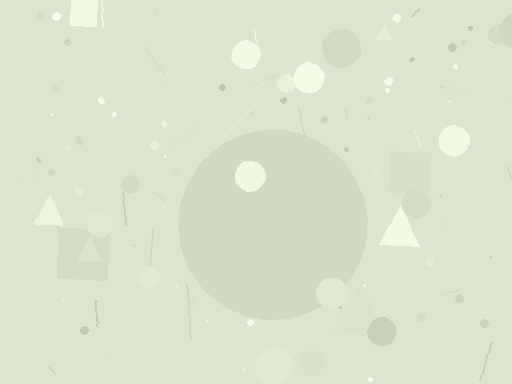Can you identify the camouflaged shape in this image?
The camouflaged shape is a circle.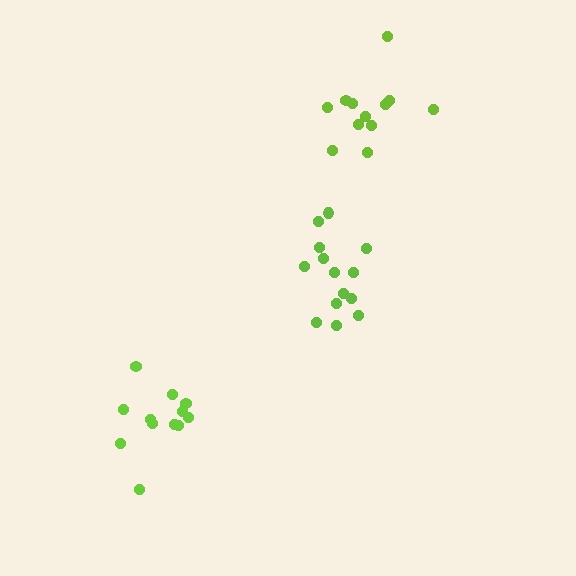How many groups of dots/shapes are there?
There are 3 groups.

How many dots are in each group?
Group 1: 12 dots, Group 2: 14 dots, Group 3: 13 dots (39 total).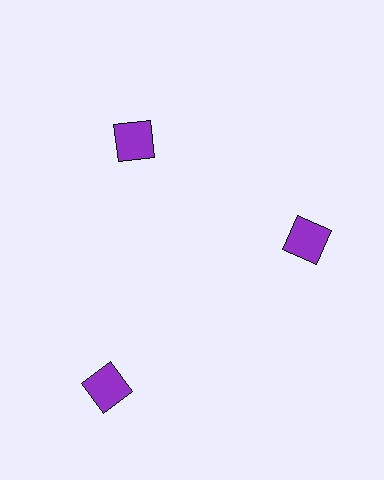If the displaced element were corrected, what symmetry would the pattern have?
It would have 3-fold rotational symmetry — the pattern would map onto itself every 120 degrees.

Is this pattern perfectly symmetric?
No. The 3 purple squares are arranged in a ring, but one element near the 7 o'clock position is pushed outward from the center, breaking the 3-fold rotational symmetry.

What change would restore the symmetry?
The symmetry would be restored by moving it inward, back onto the ring so that all 3 squares sit at equal angles and equal distance from the center.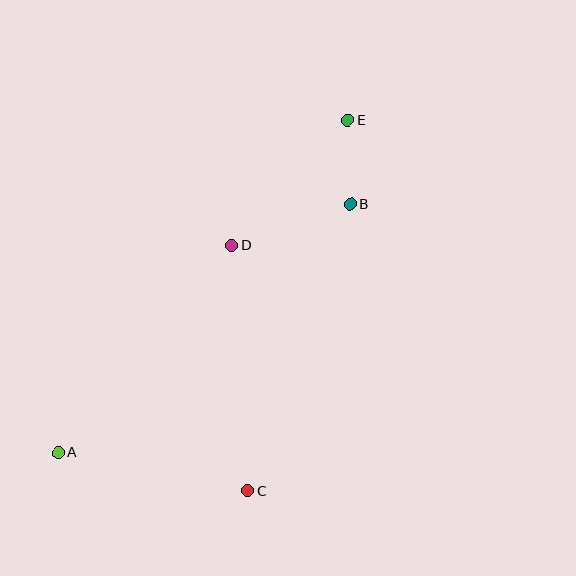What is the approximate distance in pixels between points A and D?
The distance between A and D is approximately 270 pixels.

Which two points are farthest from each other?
Points A and E are farthest from each other.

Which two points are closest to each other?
Points B and E are closest to each other.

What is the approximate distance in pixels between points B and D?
The distance between B and D is approximately 126 pixels.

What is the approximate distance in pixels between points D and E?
The distance between D and E is approximately 171 pixels.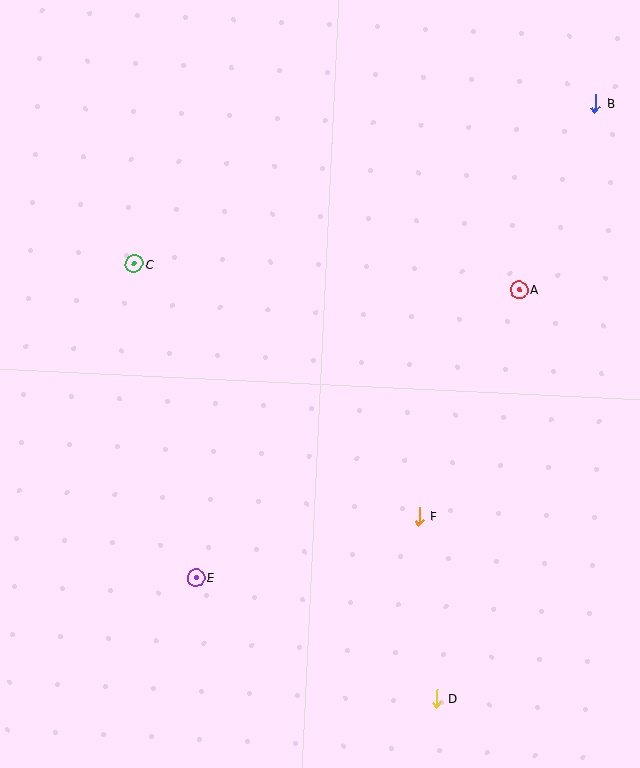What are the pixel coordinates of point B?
Point B is at (596, 103).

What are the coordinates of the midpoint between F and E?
The midpoint between F and E is at (307, 547).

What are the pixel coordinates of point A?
Point A is at (519, 289).